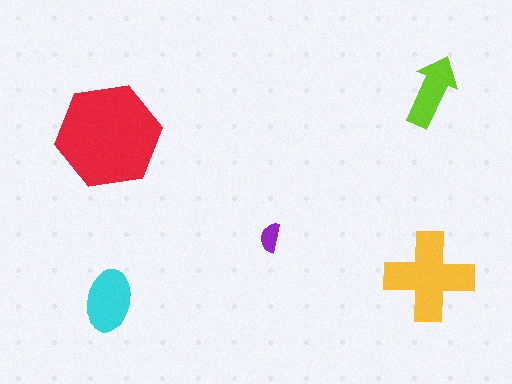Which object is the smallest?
The purple semicircle.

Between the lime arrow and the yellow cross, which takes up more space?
The yellow cross.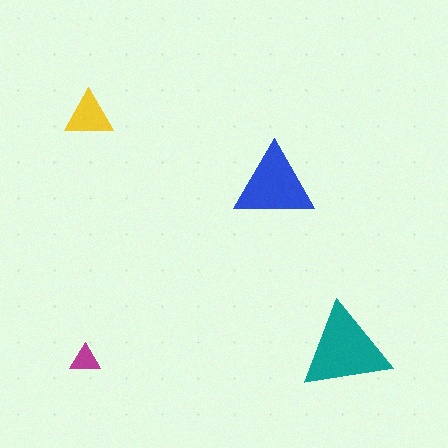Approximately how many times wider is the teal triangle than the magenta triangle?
About 3 times wider.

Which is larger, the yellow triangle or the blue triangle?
The blue one.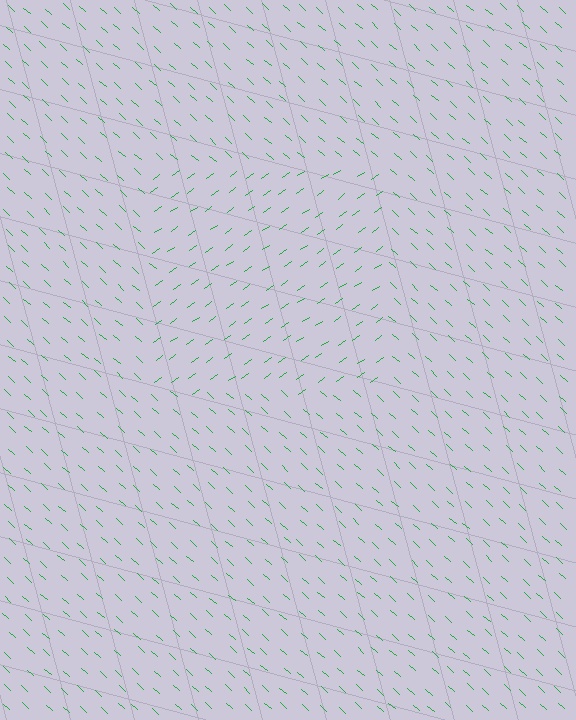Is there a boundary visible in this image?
Yes, there is a texture boundary formed by a change in line orientation.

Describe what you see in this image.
The image is filled with small green line segments. A rectangle region in the image has lines oriented differently from the surrounding lines, creating a visible texture boundary.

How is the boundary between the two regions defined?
The boundary is defined purely by a change in line orientation (approximately 77 degrees difference). All lines are the same color and thickness.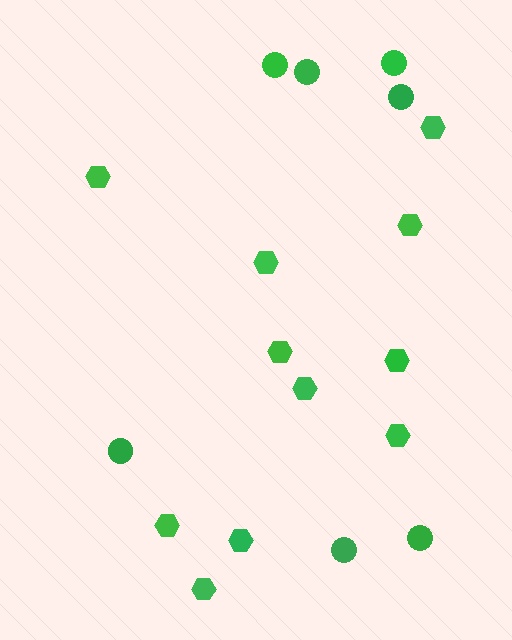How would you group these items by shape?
There are 2 groups: one group of circles (7) and one group of hexagons (11).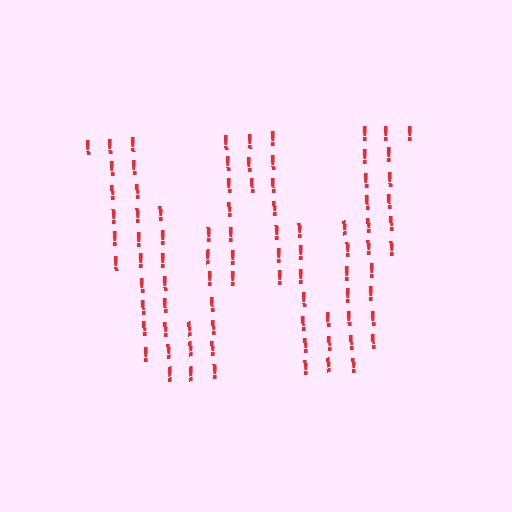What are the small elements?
The small elements are exclamation marks.